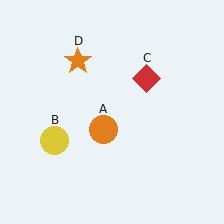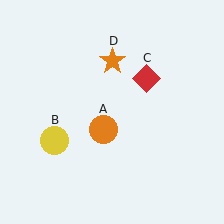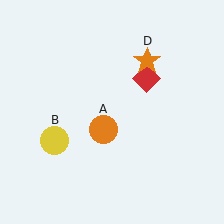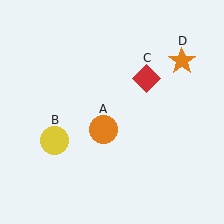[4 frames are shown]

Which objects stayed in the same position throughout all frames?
Orange circle (object A) and yellow circle (object B) and red diamond (object C) remained stationary.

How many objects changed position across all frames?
1 object changed position: orange star (object D).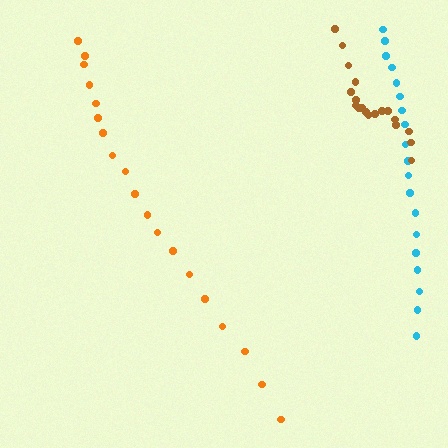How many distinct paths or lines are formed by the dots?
There are 3 distinct paths.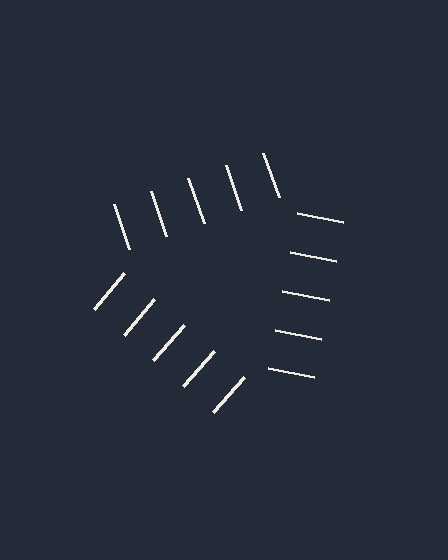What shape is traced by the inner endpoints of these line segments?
An illusory triangle — the line segments terminate on its edges but no continuous stroke is drawn.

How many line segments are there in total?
15 — 5 along each of the 3 edges.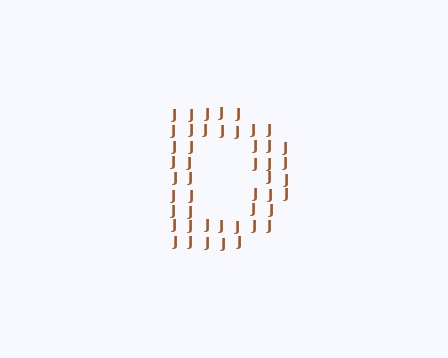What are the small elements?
The small elements are letter J's.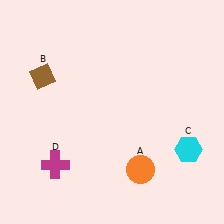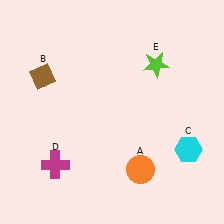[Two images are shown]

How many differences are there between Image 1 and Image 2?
There is 1 difference between the two images.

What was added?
A lime star (E) was added in Image 2.